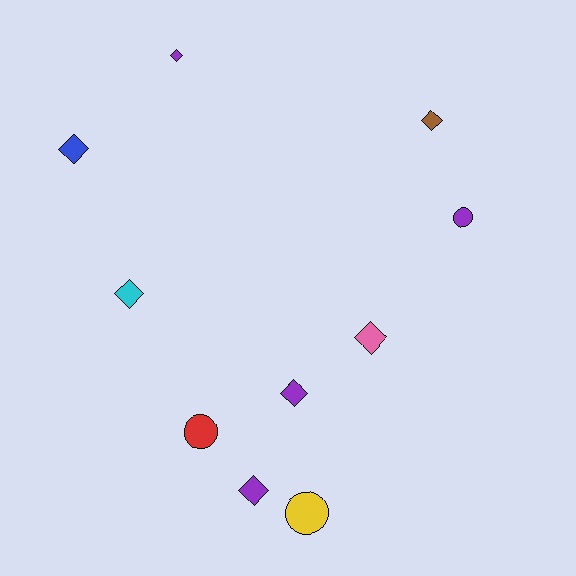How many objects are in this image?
There are 10 objects.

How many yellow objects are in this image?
There is 1 yellow object.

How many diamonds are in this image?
There are 7 diamonds.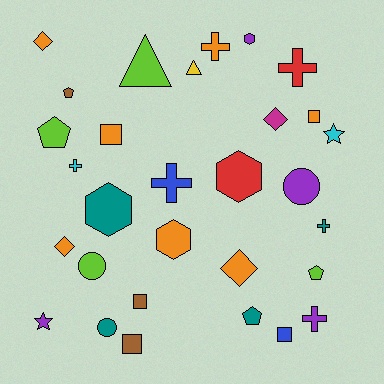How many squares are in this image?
There are 5 squares.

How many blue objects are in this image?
There are 2 blue objects.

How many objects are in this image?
There are 30 objects.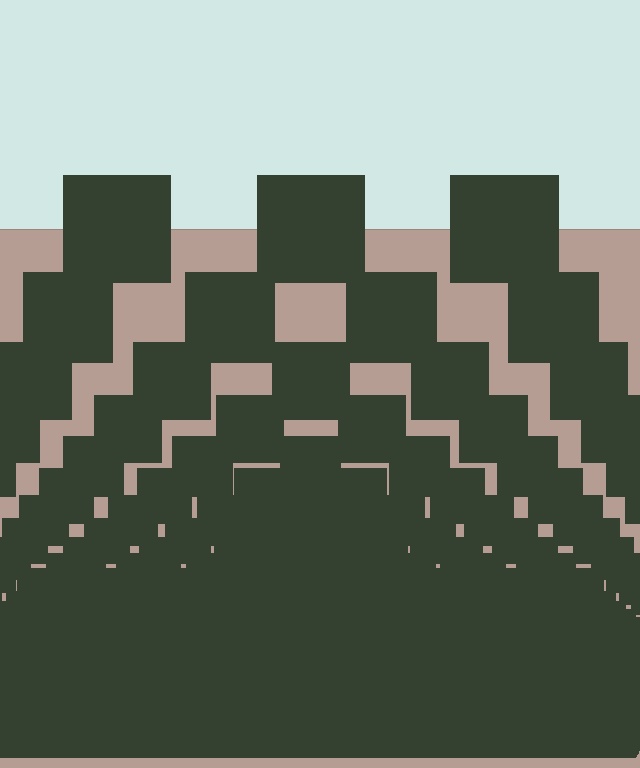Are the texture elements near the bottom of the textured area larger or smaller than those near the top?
Smaller. The gradient is inverted — elements near the bottom are smaller and denser.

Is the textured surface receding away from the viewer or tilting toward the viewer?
The surface appears to tilt toward the viewer. Texture elements get larger and sparser toward the top.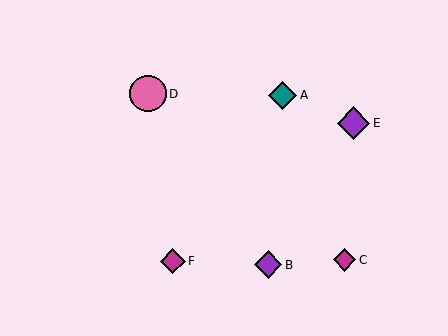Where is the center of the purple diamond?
The center of the purple diamond is at (268, 265).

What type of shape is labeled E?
Shape E is a purple diamond.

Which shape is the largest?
The pink circle (labeled D) is the largest.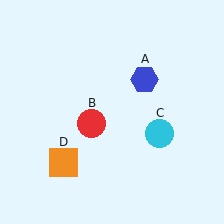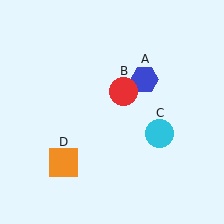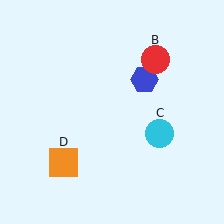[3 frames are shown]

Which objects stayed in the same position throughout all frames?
Blue hexagon (object A) and cyan circle (object C) and orange square (object D) remained stationary.